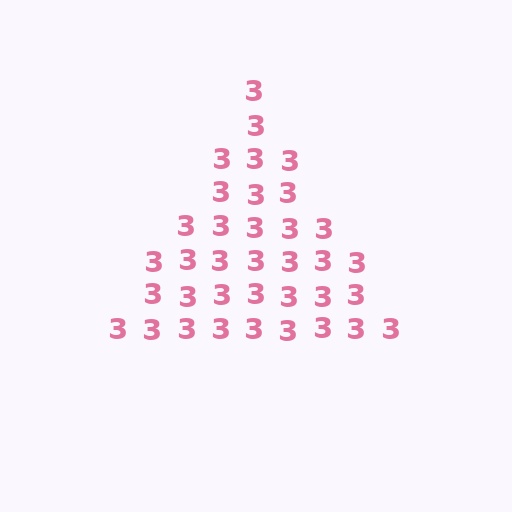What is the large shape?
The large shape is a triangle.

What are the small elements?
The small elements are digit 3's.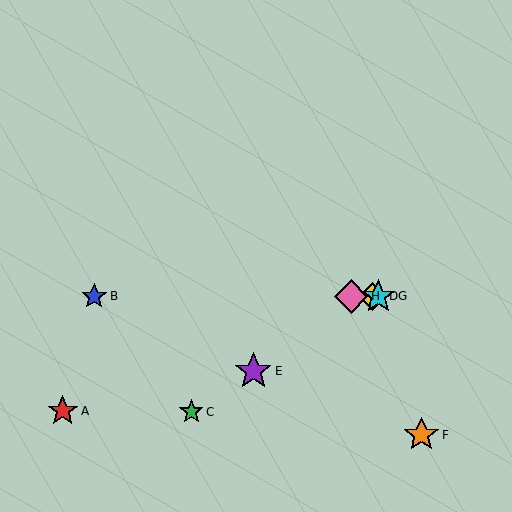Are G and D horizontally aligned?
Yes, both are at y≈296.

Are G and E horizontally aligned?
No, G is at y≈296 and E is at y≈371.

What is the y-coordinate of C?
Object C is at y≈412.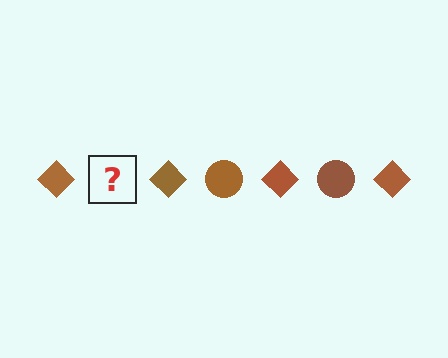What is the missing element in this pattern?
The missing element is a brown circle.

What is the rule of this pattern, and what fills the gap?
The rule is that the pattern cycles through diamond, circle shapes in brown. The gap should be filled with a brown circle.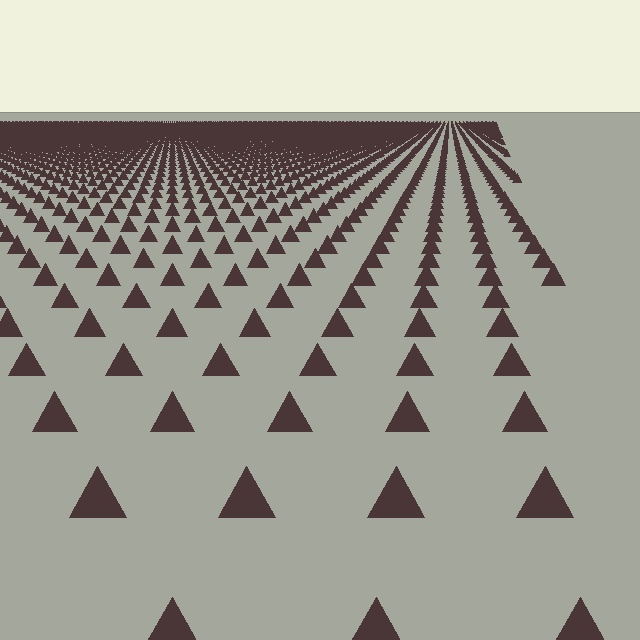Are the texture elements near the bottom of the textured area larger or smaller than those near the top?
Larger. Near the bottom, elements are closer to the viewer and appear at a bigger on-screen size.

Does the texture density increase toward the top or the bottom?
Density increases toward the top.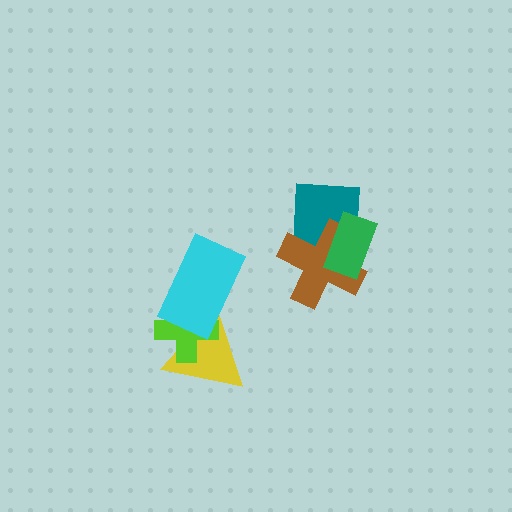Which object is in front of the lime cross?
The cyan rectangle is in front of the lime cross.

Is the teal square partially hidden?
Yes, it is partially covered by another shape.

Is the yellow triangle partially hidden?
Yes, it is partially covered by another shape.